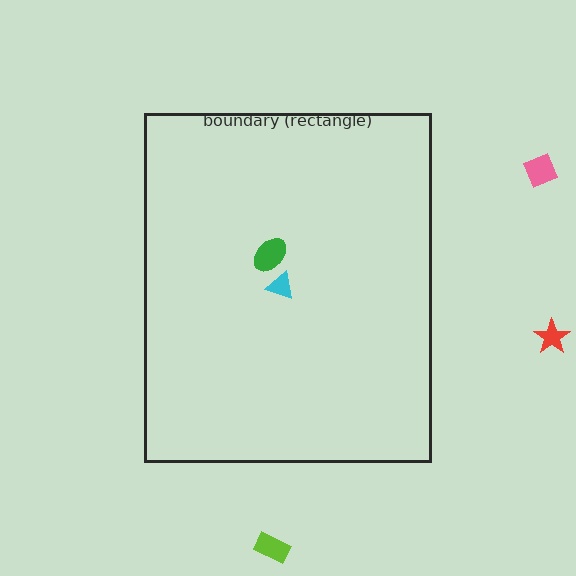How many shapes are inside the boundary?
2 inside, 3 outside.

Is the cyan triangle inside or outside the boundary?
Inside.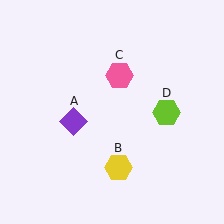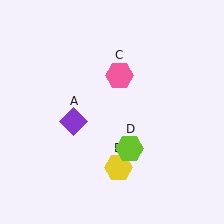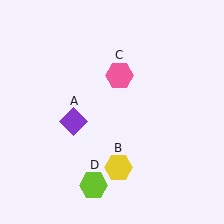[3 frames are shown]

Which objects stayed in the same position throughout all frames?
Purple diamond (object A) and yellow hexagon (object B) and pink hexagon (object C) remained stationary.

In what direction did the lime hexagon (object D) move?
The lime hexagon (object D) moved down and to the left.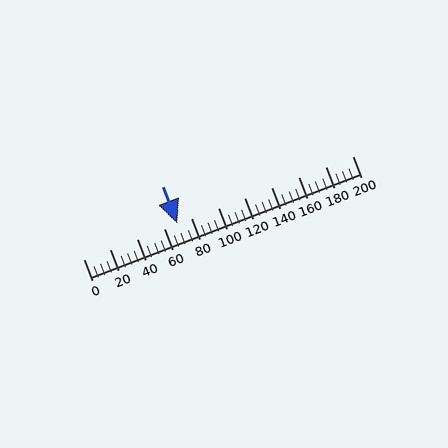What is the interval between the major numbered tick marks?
The major tick marks are spaced 20 units apart.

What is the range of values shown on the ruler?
The ruler shows values from 0 to 200.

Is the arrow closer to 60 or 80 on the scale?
The arrow is closer to 80.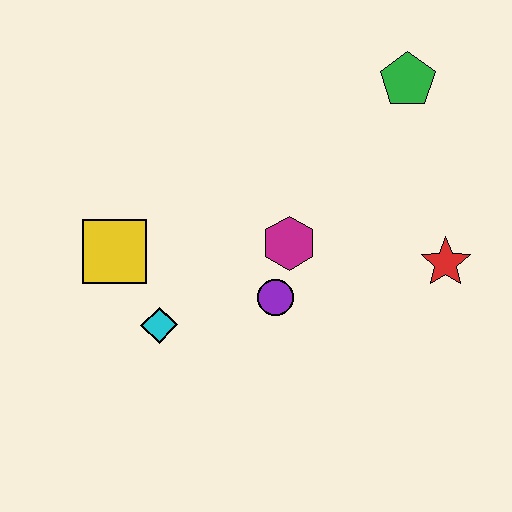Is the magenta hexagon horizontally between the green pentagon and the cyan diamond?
Yes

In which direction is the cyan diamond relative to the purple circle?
The cyan diamond is to the left of the purple circle.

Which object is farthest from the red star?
The yellow square is farthest from the red star.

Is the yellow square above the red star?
Yes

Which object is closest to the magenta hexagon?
The purple circle is closest to the magenta hexagon.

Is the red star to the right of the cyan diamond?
Yes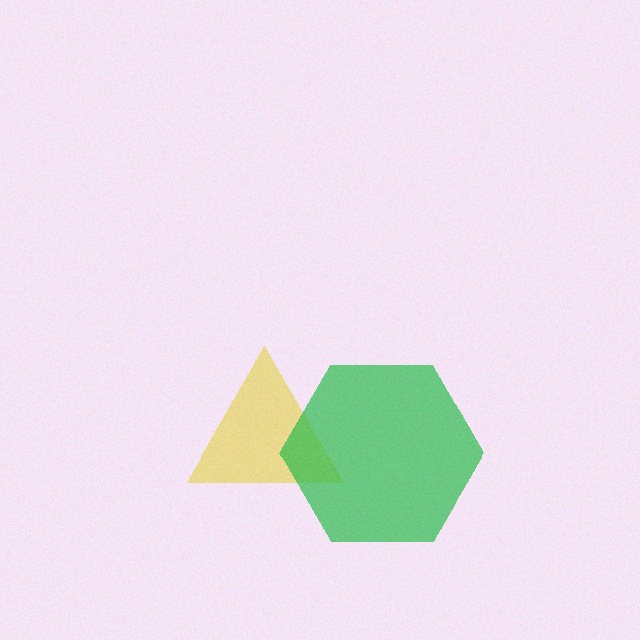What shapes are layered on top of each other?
The layered shapes are: a yellow triangle, a green hexagon.